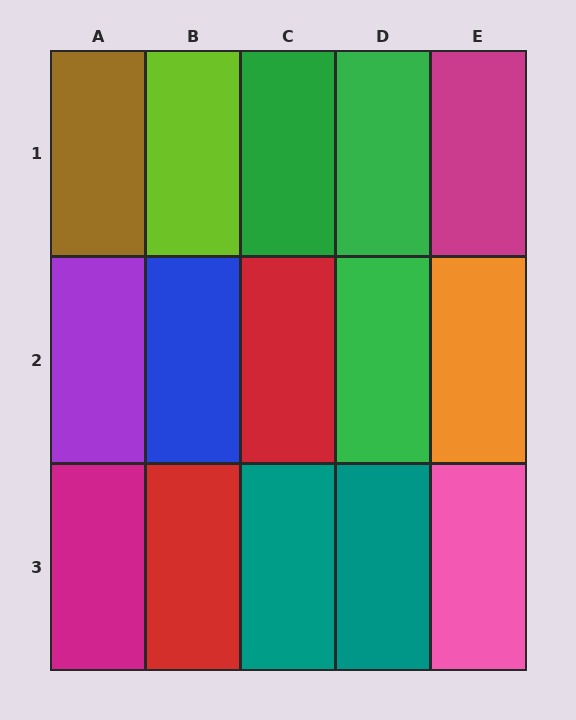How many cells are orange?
1 cell is orange.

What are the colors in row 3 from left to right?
Magenta, red, teal, teal, pink.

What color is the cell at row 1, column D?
Green.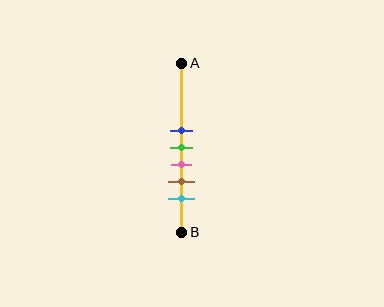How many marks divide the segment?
There are 5 marks dividing the segment.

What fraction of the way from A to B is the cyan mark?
The cyan mark is approximately 80% (0.8) of the way from A to B.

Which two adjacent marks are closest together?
The blue and green marks are the closest adjacent pair.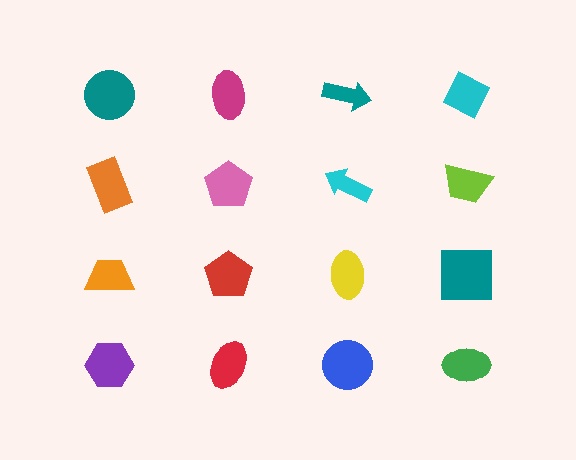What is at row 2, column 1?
An orange rectangle.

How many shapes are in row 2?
4 shapes.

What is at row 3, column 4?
A teal square.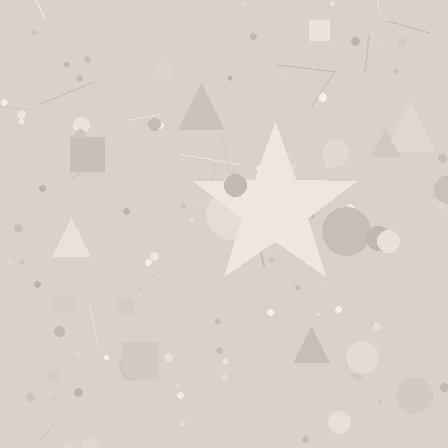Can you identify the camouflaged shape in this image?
The camouflaged shape is a star.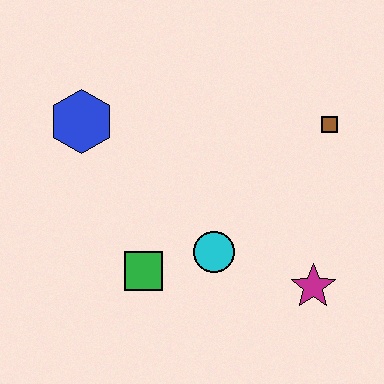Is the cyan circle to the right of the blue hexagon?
Yes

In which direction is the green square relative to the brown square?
The green square is to the left of the brown square.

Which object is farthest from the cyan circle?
The blue hexagon is farthest from the cyan circle.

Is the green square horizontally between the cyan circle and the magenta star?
No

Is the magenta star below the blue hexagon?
Yes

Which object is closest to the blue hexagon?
The green square is closest to the blue hexagon.